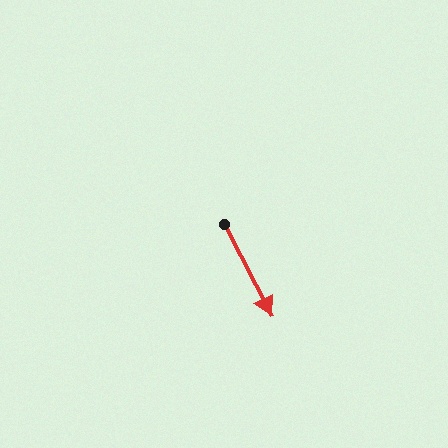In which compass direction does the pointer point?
Southeast.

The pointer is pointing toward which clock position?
Roughly 5 o'clock.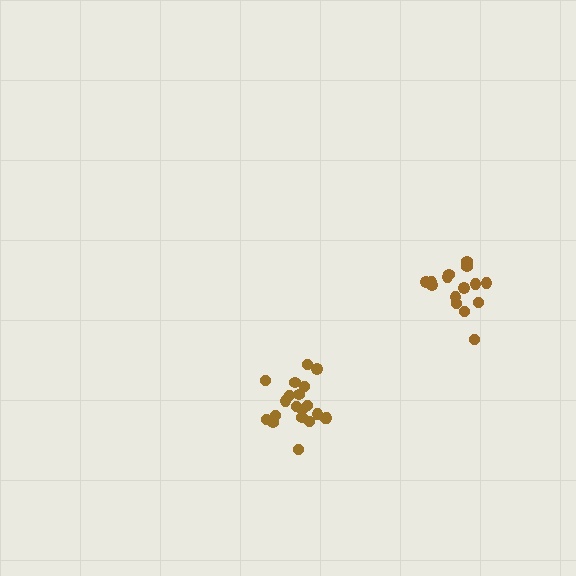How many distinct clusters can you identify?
There are 2 distinct clusters.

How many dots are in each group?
Group 1: 20 dots, Group 2: 15 dots (35 total).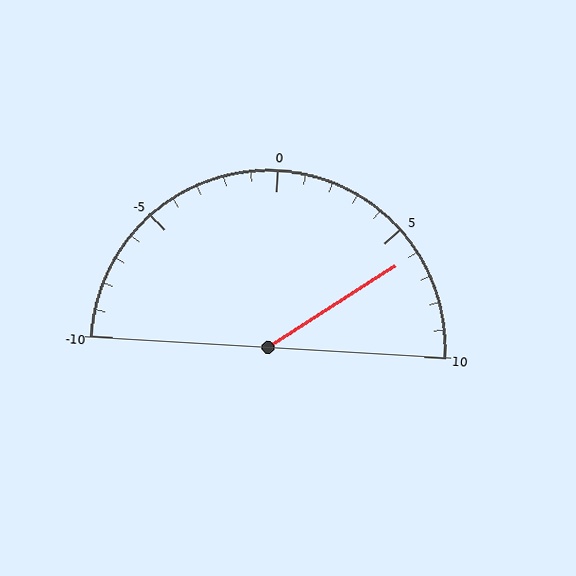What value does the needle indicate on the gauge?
The needle indicates approximately 6.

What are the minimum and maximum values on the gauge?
The gauge ranges from -10 to 10.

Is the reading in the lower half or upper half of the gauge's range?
The reading is in the upper half of the range (-10 to 10).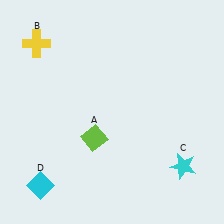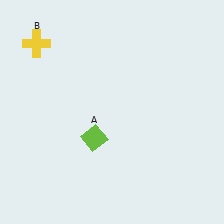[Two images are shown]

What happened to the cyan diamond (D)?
The cyan diamond (D) was removed in Image 2. It was in the bottom-left area of Image 1.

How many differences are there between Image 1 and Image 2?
There are 2 differences between the two images.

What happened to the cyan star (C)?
The cyan star (C) was removed in Image 2. It was in the bottom-right area of Image 1.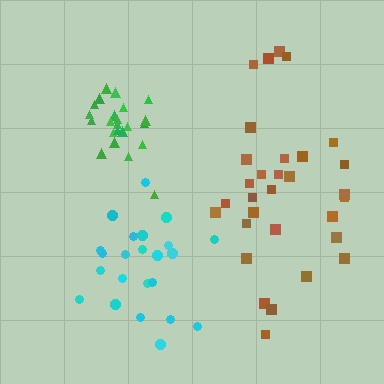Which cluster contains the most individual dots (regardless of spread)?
Brown (31).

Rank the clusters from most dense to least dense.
green, cyan, brown.